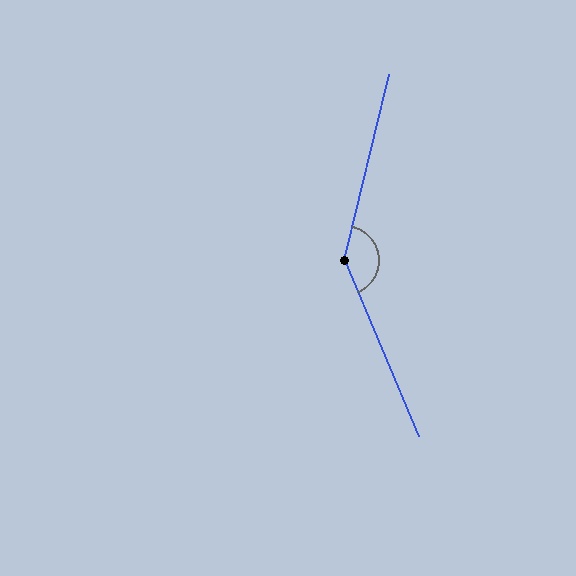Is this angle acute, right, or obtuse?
It is obtuse.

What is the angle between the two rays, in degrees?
Approximately 144 degrees.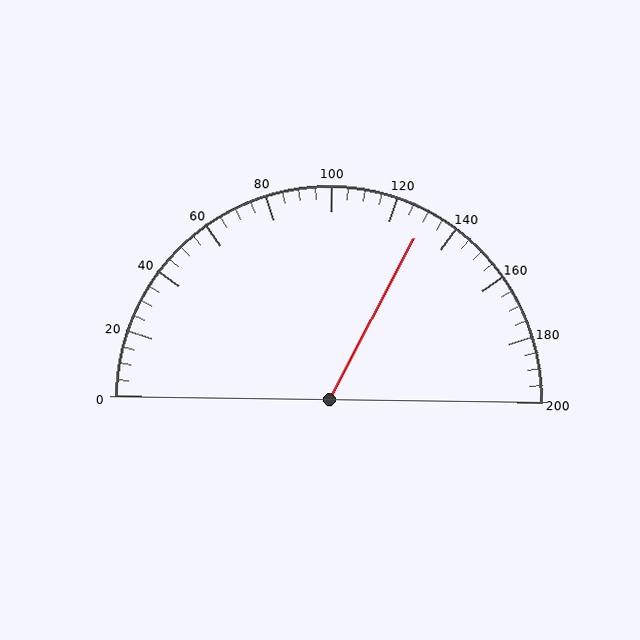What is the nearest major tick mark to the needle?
The nearest major tick mark is 120.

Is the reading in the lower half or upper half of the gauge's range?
The reading is in the upper half of the range (0 to 200).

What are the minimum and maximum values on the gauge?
The gauge ranges from 0 to 200.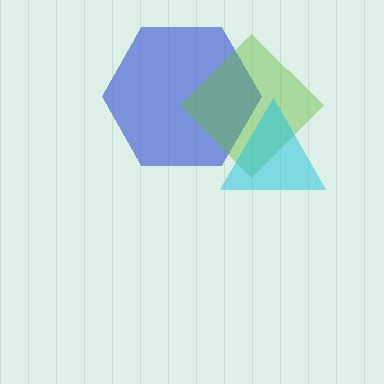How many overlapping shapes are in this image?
There are 3 overlapping shapes in the image.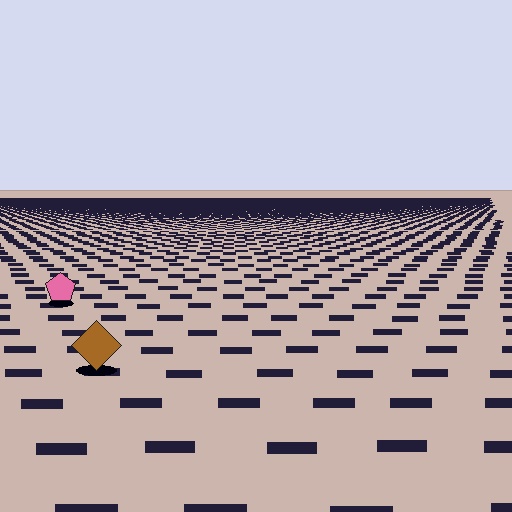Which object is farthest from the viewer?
The pink pentagon is farthest from the viewer. It appears smaller and the ground texture around it is denser.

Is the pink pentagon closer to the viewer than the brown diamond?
No. The brown diamond is closer — you can tell from the texture gradient: the ground texture is coarser near it.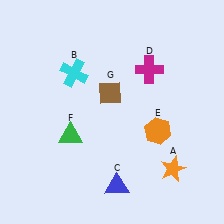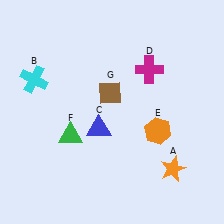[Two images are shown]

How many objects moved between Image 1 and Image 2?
2 objects moved between the two images.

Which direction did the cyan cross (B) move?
The cyan cross (B) moved left.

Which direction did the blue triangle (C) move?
The blue triangle (C) moved up.